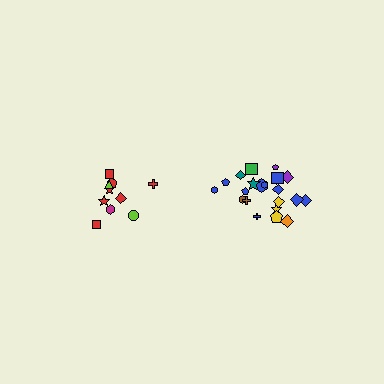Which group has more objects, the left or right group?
The right group.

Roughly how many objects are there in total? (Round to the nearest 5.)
Roughly 30 objects in total.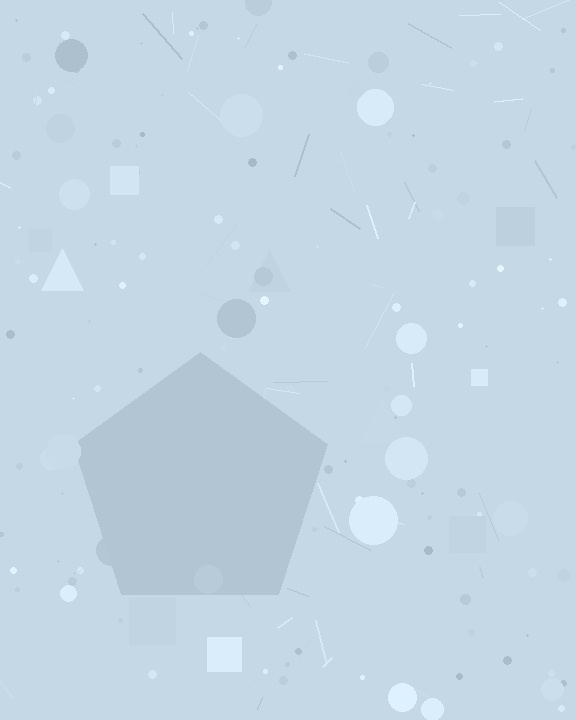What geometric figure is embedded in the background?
A pentagon is embedded in the background.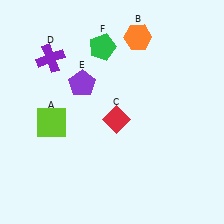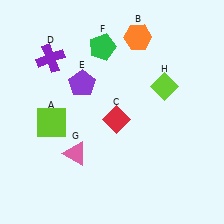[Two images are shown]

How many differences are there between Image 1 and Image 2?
There are 2 differences between the two images.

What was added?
A pink triangle (G), a lime diamond (H) were added in Image 2.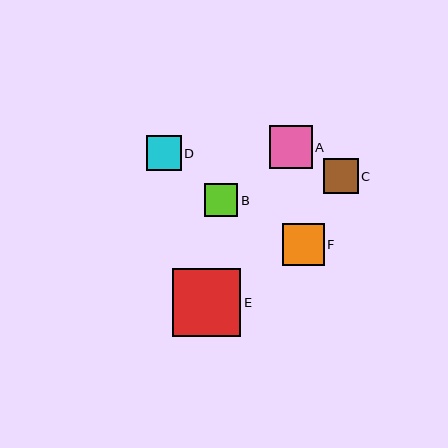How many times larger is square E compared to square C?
Square E is approximately 2.0 times the size of square C.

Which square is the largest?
Square E is the largest with a size of approximately 68 pixels.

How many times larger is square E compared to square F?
Square E is approximately 1.6 times the size of square F.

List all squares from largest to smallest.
From largest to smallest: E, A, F, D, C, B.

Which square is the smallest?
Square B is the smallest with a size of approximately 33 pixels.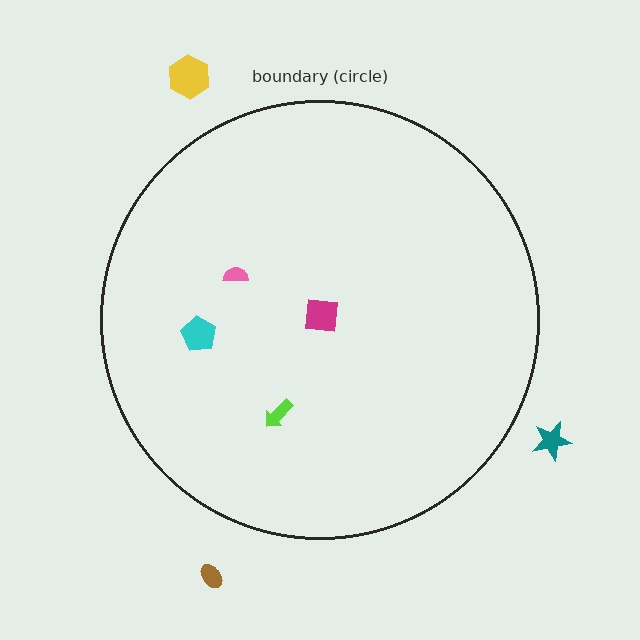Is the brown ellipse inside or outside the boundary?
Outside.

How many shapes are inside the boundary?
4 inside, 3 outside.